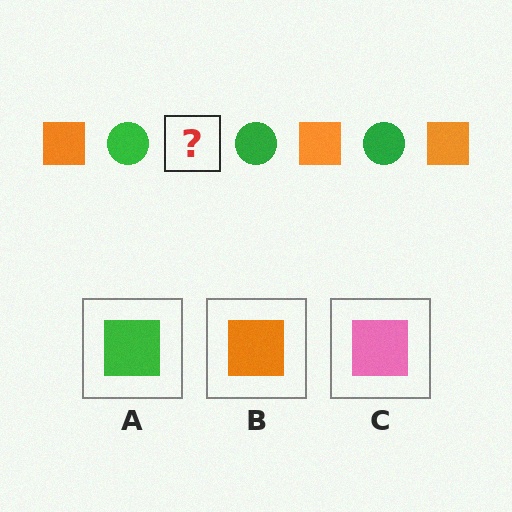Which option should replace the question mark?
Option B.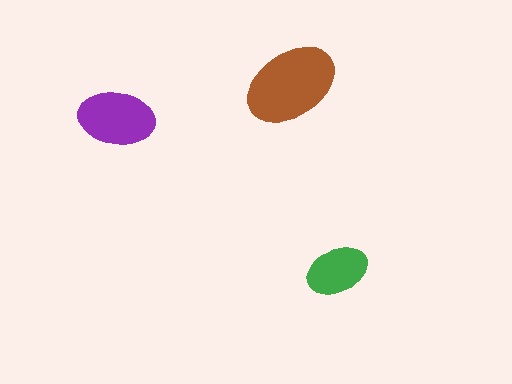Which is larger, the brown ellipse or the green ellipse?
The brown one.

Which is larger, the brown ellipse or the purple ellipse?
The brown one.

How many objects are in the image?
There are 3 objects in the image.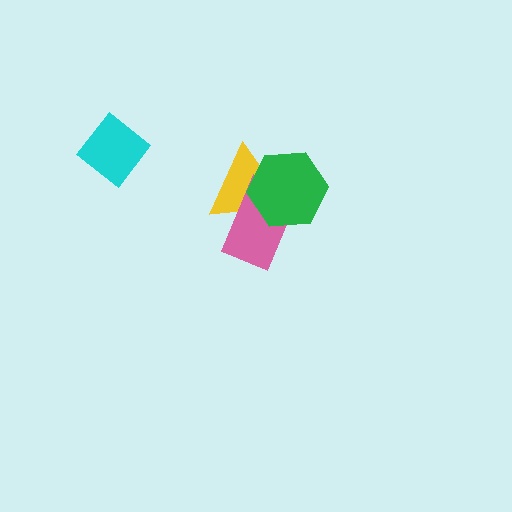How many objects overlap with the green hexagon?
2 objects overlap with the green hexagon.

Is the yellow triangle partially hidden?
Yes, it is partially covered by another shape.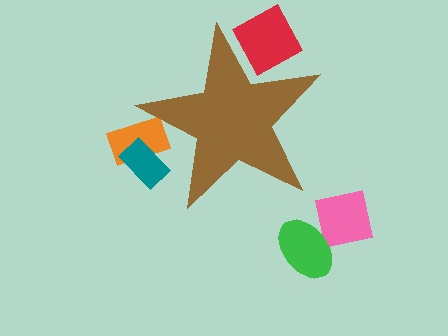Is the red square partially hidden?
Yes, the red square is partially hidden behind the brown star.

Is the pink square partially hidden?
No, the pink square is fully visible.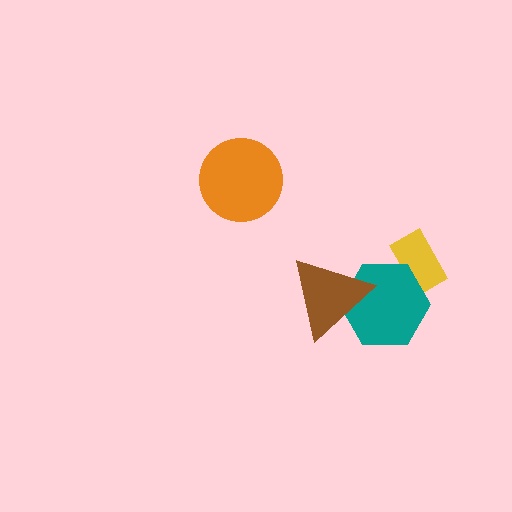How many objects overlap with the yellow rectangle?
1 object overlaps with the yellow rectangle.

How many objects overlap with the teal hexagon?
2 objects overlap with the teal hexagon.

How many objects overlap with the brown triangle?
1 object overlaps with the brown triangle.